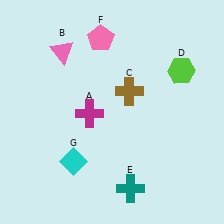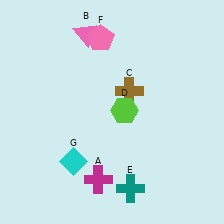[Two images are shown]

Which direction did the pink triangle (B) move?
The pink triangle (B) moved right.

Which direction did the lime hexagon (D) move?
The lime hexagon (D) moved left.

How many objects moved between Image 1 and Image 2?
3 objects moved between the two images.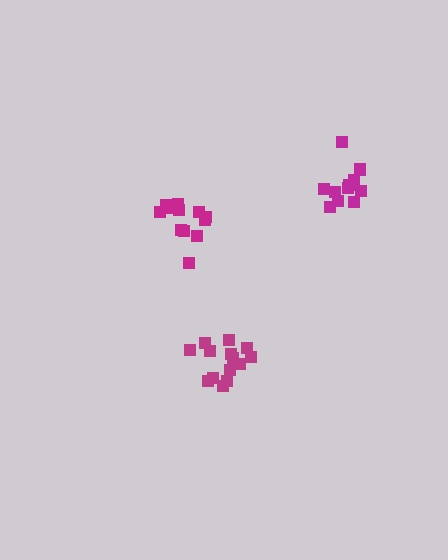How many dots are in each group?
Group 1: 12 dots, Group 2: 12 dots, Group 3: 14 dots (38 total).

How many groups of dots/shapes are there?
There are 3 groups.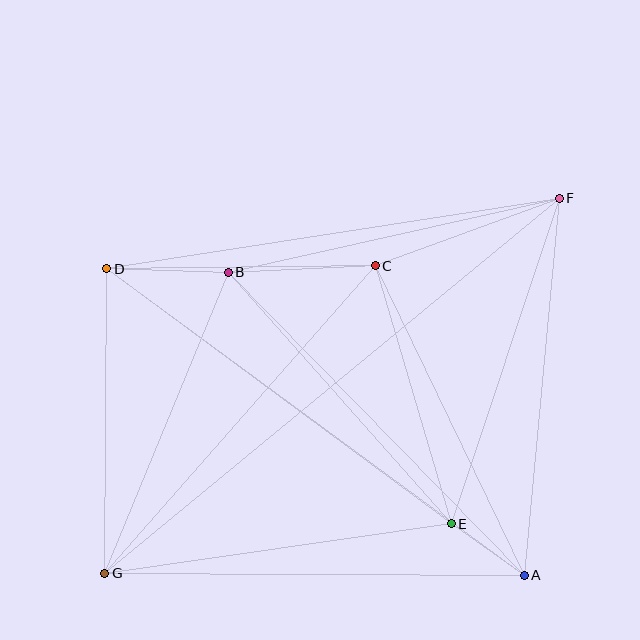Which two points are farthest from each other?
Points F and G are farthest from each other.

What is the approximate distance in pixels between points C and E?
The distance between C and E is approximately 269 pixels.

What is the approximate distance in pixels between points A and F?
The distance between A and F is approximately 378 pixels.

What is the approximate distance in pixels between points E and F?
The distance between E and F is approximately 343 pixels.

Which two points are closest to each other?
Points A and E are closest to each other.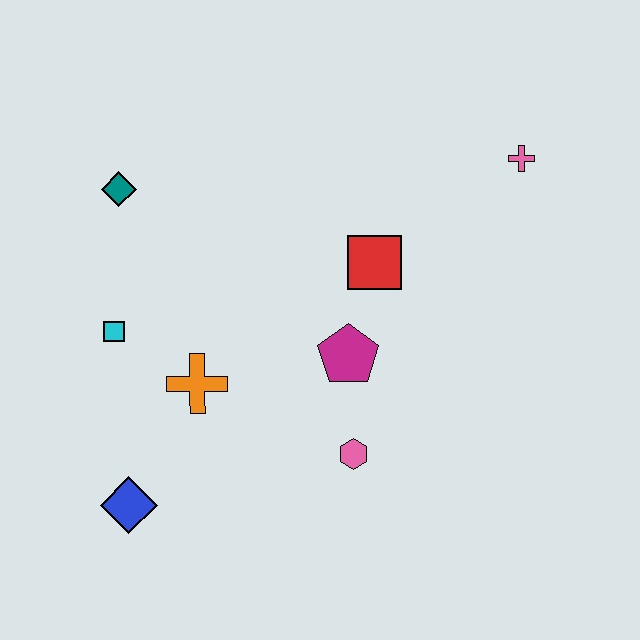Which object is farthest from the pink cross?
The blue diamond is farthest from the pink cross.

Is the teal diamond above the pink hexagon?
Yes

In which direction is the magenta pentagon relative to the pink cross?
The magenta pentagon is below the pink cross.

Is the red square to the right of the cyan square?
Yes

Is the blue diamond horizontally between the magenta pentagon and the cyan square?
Yes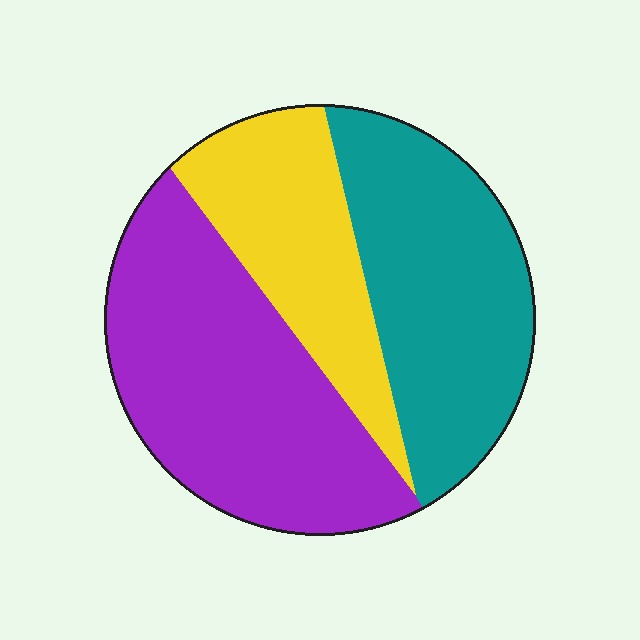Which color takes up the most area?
Purple, at roughly 40%.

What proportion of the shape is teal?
Teal takes up about one third (1/3) of the shape.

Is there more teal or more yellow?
Teal.